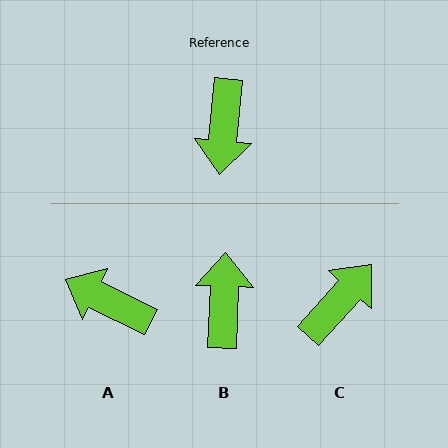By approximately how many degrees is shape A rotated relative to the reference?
Approximately 111 degrees clockwise.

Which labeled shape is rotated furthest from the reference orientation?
B, about 177 degrees away.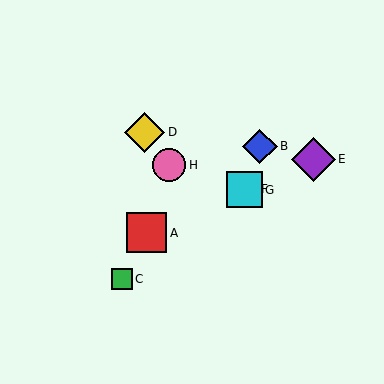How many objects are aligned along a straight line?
4 objects (A, E, F, G) are aligned along a straight line.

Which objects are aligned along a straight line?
Objects A, E, F, G are aligned along a straight line.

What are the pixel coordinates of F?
Object F is at (245, 189).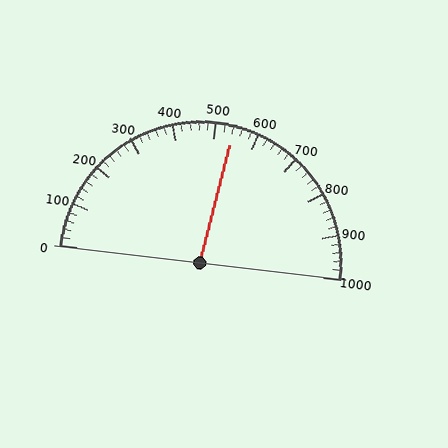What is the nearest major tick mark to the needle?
The nearest major tick mark is 500.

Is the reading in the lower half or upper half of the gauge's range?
The reading is in the upper half of the range (0 to 1000).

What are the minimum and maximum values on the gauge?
The gauge ranges from 0 to 1000.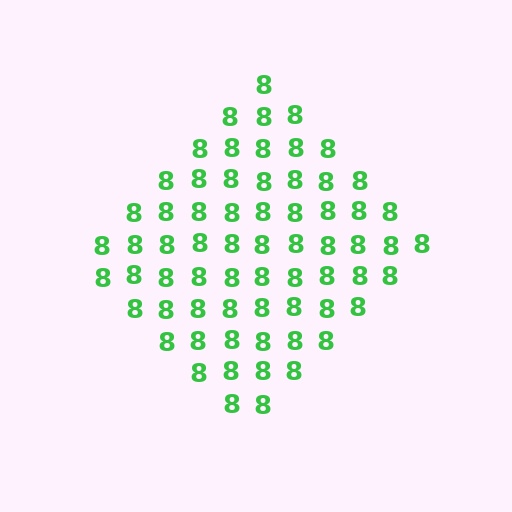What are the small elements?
The small elements are digit 8's.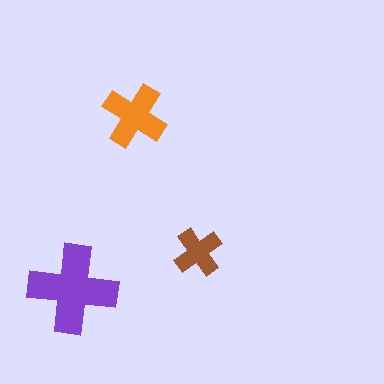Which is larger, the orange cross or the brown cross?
The orange one.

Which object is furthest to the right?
The brown cross is rightmost.